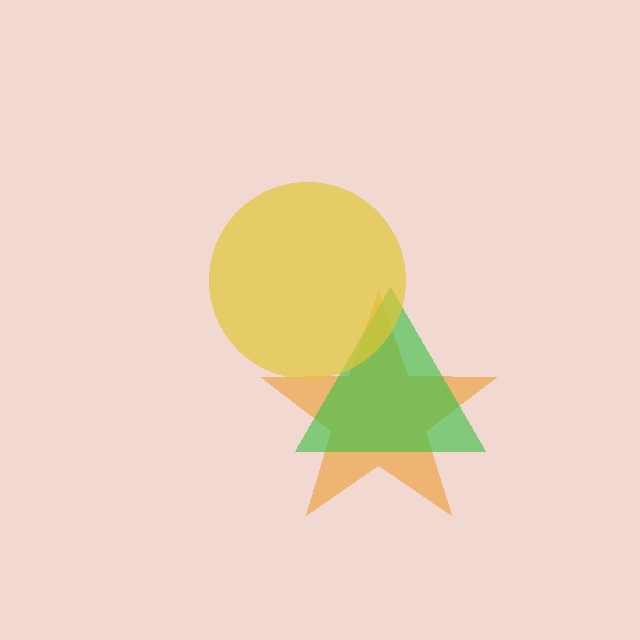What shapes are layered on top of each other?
The layered shapes are: an orange star, a green triangle, a yellow circle.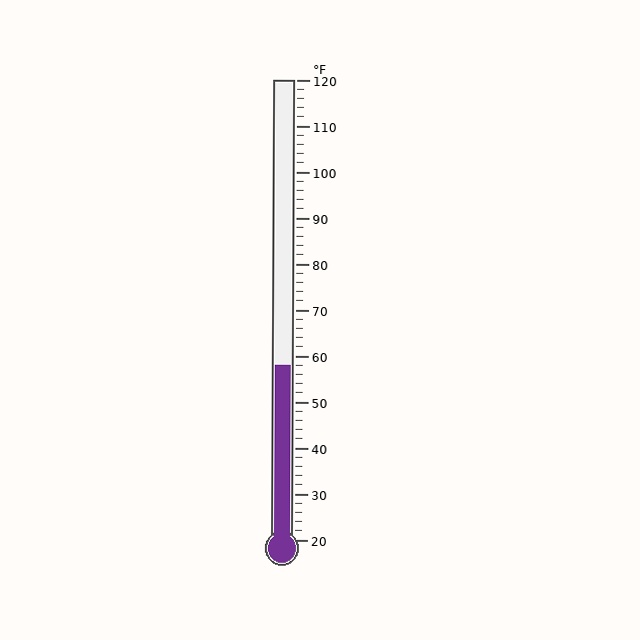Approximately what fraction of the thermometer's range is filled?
The thermometer is filled to approximately 40% of its range.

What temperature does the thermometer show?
The thermometer shows approximately 58°F.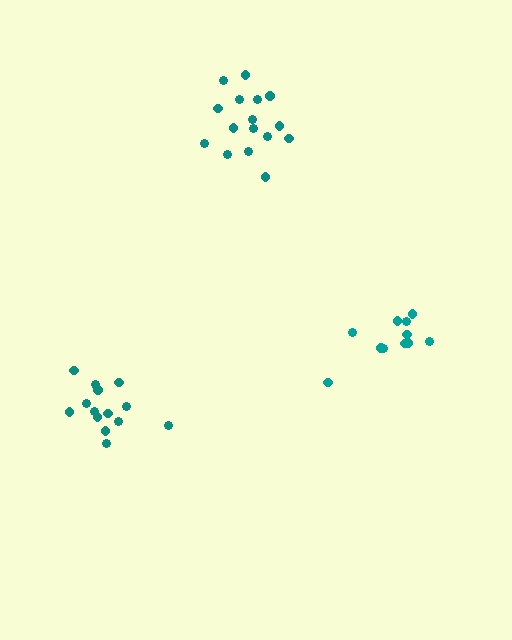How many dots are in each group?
Group 1: 14 dots, Group 2: 16 dots, Group 3: 11 dots (41 total).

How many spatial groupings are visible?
There are 3 spatial groupings.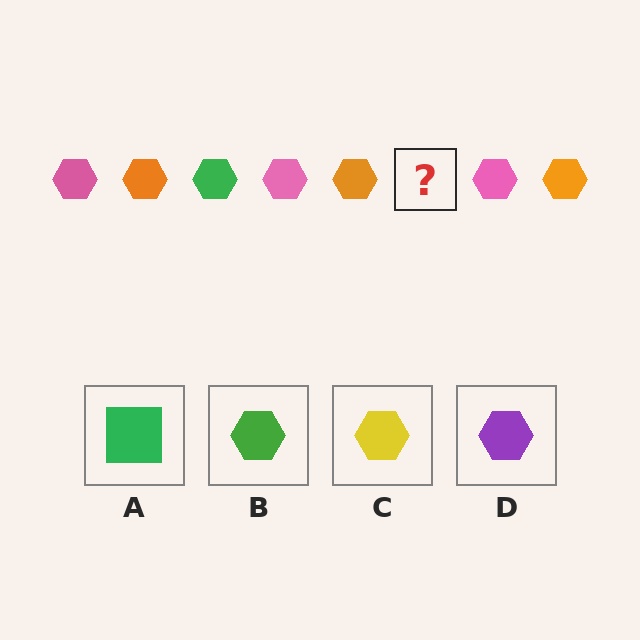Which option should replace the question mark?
Option B.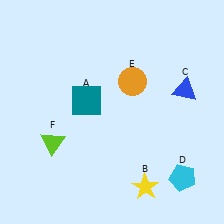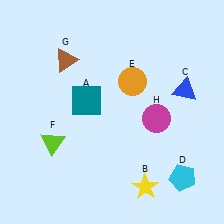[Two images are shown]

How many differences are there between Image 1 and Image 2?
There are 2 differences between the two images.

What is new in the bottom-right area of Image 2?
A magenta circle (H) was added in the bottom-right area of Image 2.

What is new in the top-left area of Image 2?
A brown triangle (G) was added in the top-left area of Image 2.